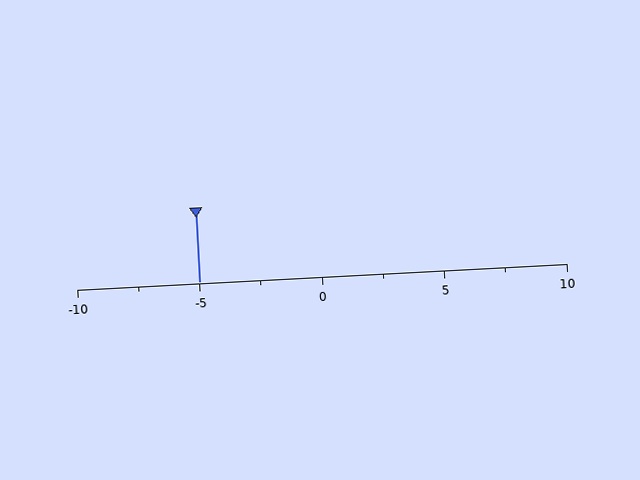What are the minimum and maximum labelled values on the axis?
The axis runs from -10 to 10.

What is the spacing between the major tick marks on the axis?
The major ticks are spaced 5 apart.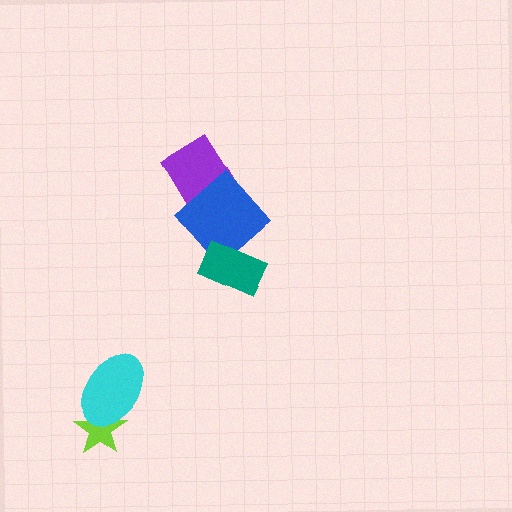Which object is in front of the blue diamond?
The teal rectangle is in front of the blue diamond.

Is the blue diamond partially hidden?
Yes, it is partially covered by another shape.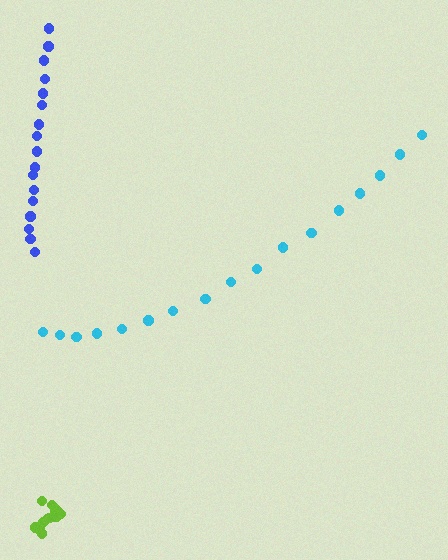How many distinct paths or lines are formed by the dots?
There are 3 distinct paths.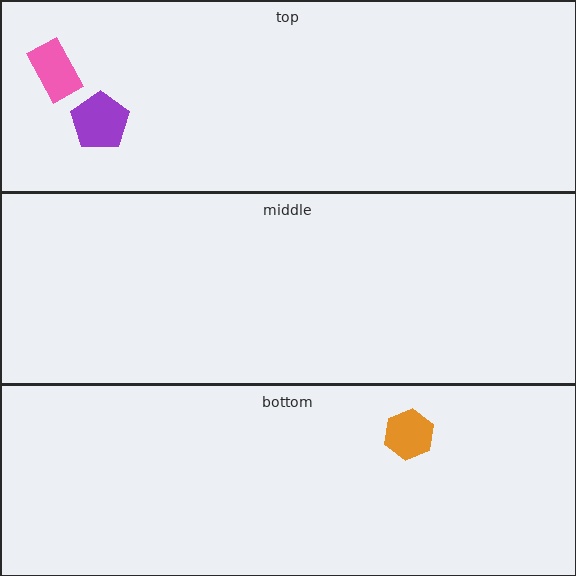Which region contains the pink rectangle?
The top region.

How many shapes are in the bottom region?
1.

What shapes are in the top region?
The purple pentagon, the pink rectangle.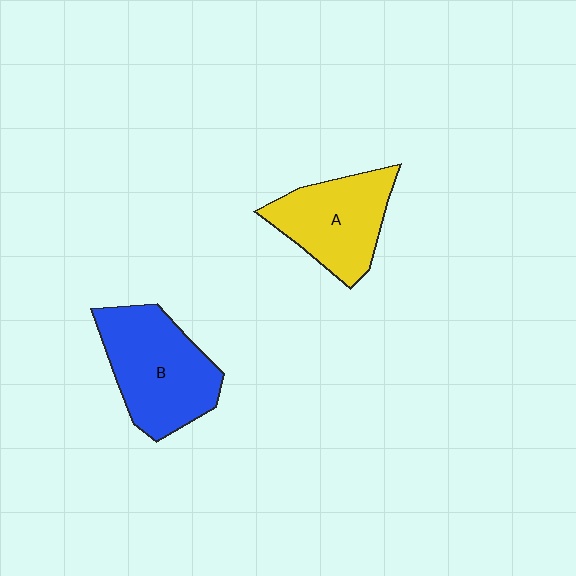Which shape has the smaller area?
Shape A (yellow).